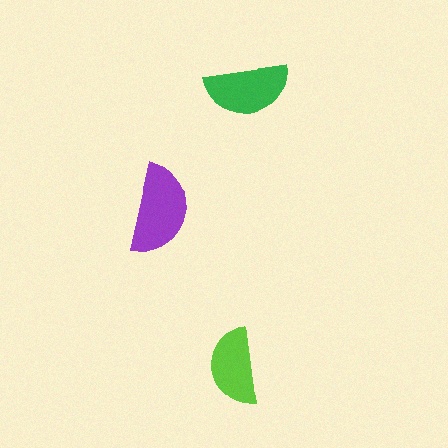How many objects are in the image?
There are 3 objects in the image.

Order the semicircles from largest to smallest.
the purple one, the green one, the lime one.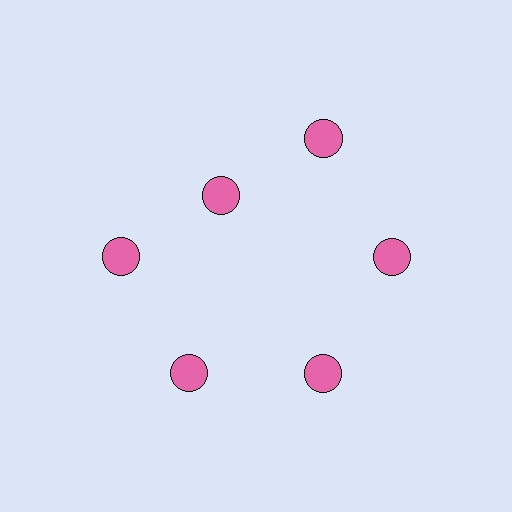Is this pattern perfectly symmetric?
No. The 6 pink circles are arranged in a ring, but one element near the 11 o'clock position is pulled inward toward the center, breaking the 6-fold rotational symmetry.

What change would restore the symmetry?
The symmetry would be restored by moving it outward, back onto the ring so that all 6 circles sit at equal angles and equal distance from the center.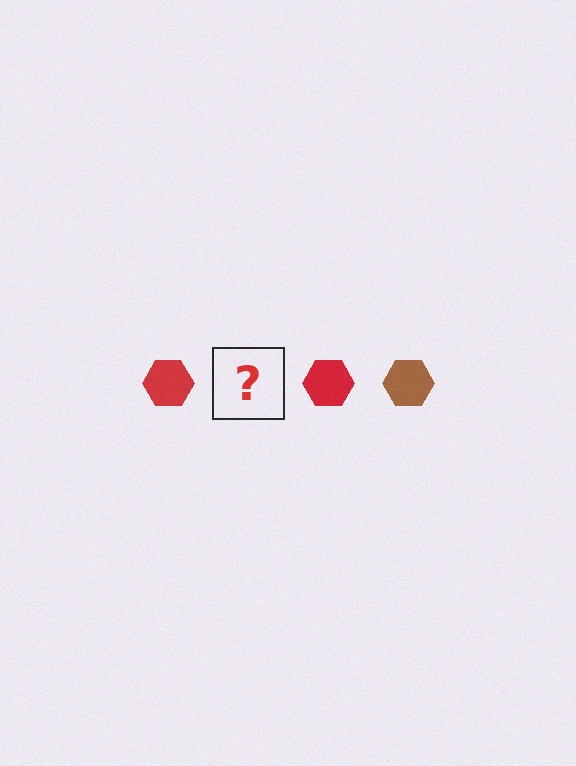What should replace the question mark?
The question mark should be replaced with a brown hexagon.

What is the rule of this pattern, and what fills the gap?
The rule is that the pattern cycles through red, brown hexagons. The gap should be filled with a brown hexagon.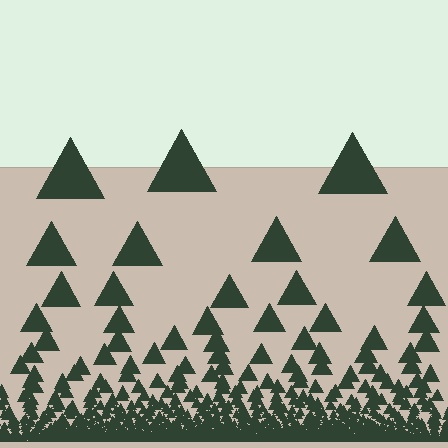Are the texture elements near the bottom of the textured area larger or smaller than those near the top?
Smaller. The gradient is inverted — elements near the bottom are smaller and denser.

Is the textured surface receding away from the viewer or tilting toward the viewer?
The surface appears to tilt toward the viewer. Texture elements get larger and sparser toward the top.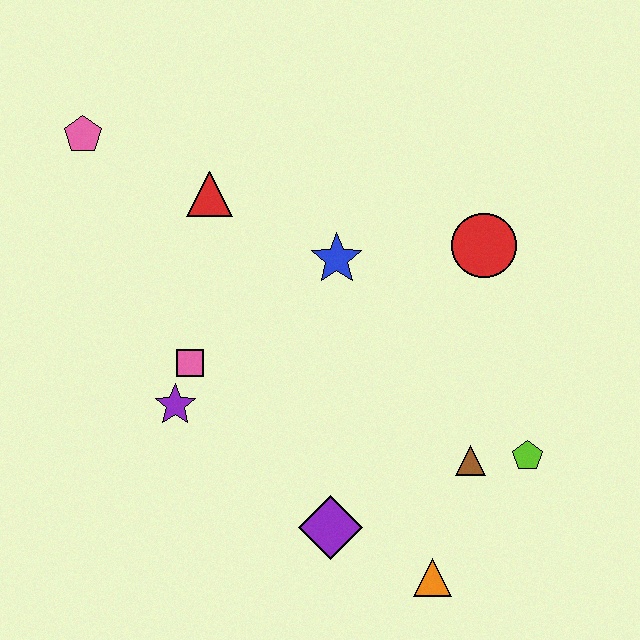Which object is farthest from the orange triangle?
The pink pentagon is farthest from the orange triangle.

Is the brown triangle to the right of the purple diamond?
Yes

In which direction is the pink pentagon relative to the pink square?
The pink pentagon is above the pink square.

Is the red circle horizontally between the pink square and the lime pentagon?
Yes